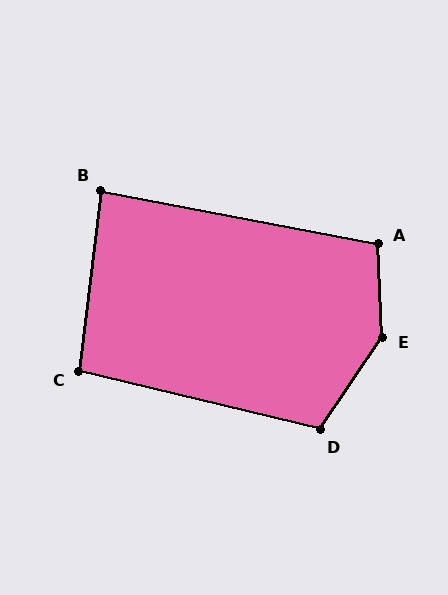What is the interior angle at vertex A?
Approximately 103 degrees (obtuse).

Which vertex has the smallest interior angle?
B, at approximately 86 degrees.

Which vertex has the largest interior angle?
E, at approximately 143 degrees.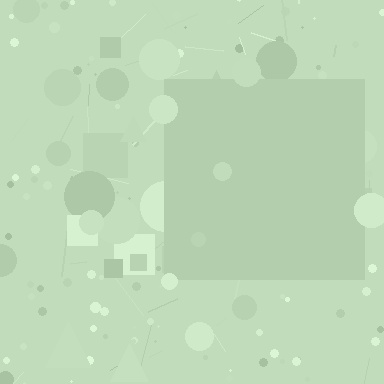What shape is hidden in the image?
A square is hidden in the image.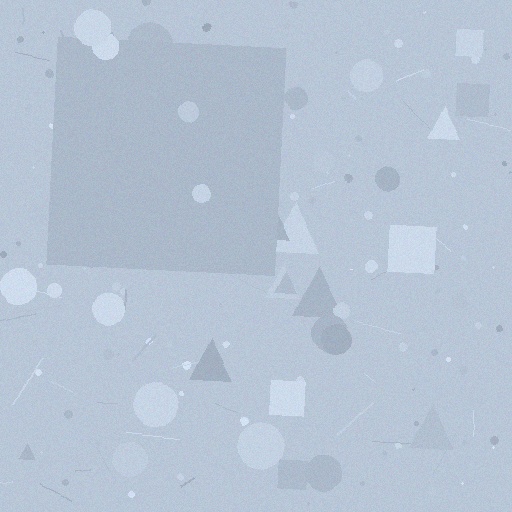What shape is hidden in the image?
A square is hidden in the image.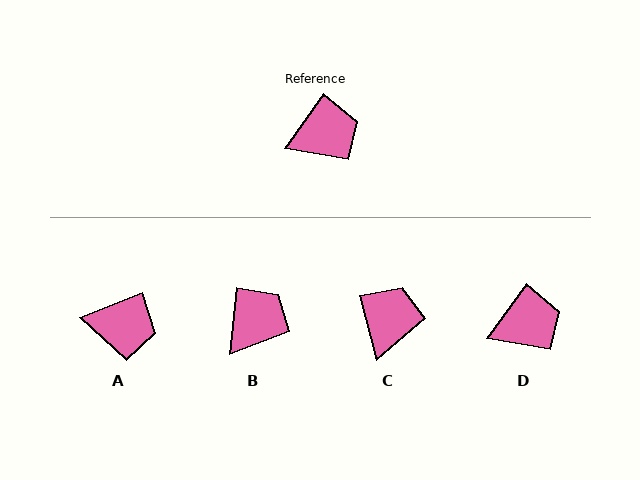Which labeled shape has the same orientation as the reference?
D.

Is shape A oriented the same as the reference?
No, it is off by about 33 degrees.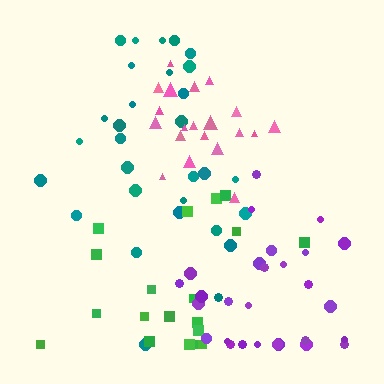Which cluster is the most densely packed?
Pink.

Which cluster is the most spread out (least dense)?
Green.